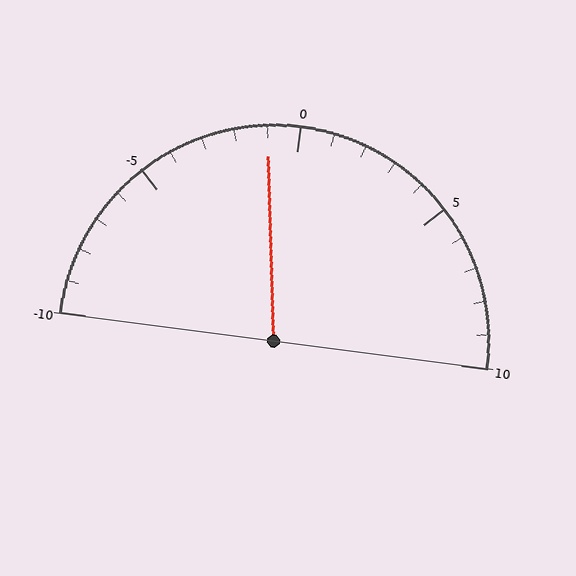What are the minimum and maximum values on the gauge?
The gauge ranges from -10 to 10.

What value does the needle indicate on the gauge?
The needle indicates approximately -1.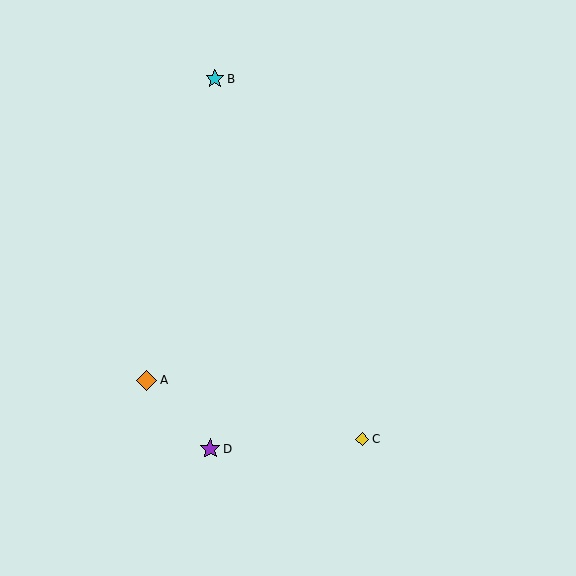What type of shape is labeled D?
Shape D is a purple star.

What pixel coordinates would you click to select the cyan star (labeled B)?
Click at (215, 79) to select the cyan star B.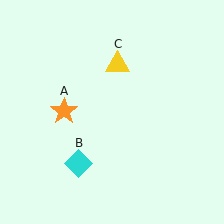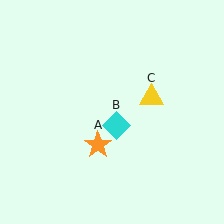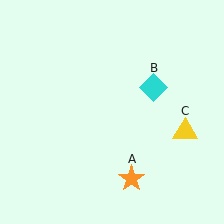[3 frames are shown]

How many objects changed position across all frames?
3 objects changed position: orange star (object A), cyan diamond (object B), yellow triangle (object C).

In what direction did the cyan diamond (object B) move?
The cyan diamond (object B) moved up and to the right.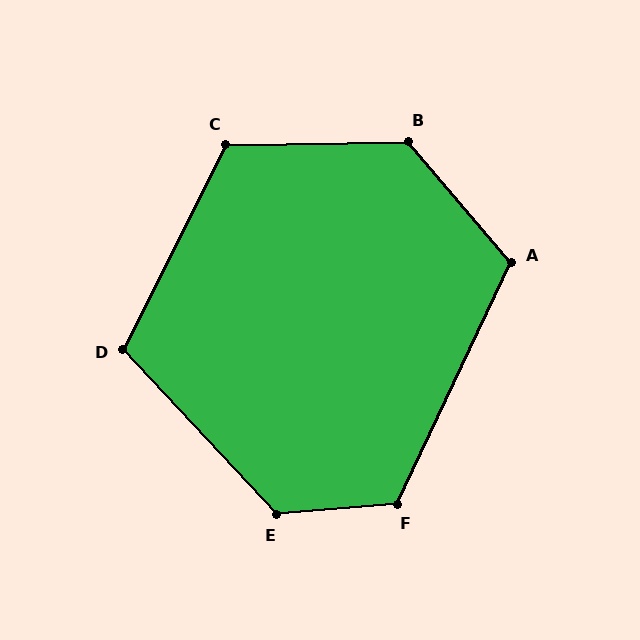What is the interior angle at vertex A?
Approximately 115 degrees (obtuse).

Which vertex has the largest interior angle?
B, at approximately 129 degrees.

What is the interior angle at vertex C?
Approximately 118 degrees (obtuse).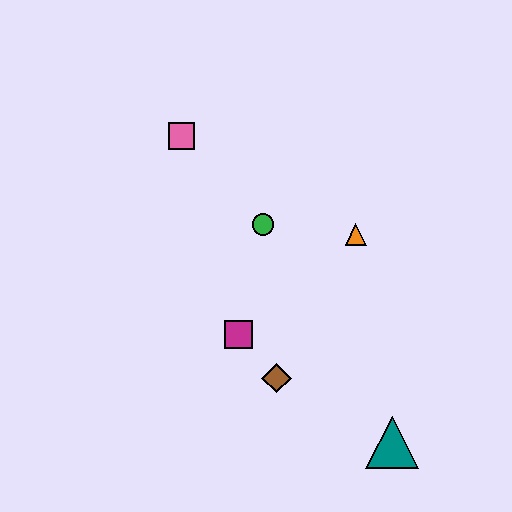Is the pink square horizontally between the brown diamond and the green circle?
No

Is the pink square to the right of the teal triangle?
No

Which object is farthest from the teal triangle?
The pink square is farthest from the teal triangle.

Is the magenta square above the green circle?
No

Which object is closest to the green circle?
The orange triangle is closest to the green circle.